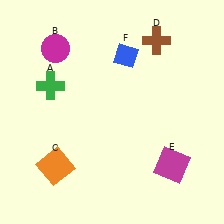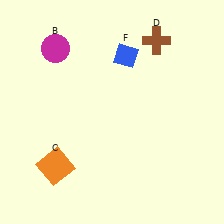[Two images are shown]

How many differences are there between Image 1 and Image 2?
There are 2 differences between the two images.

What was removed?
The green cross (A), the magenta square (E) were removed in Image 2.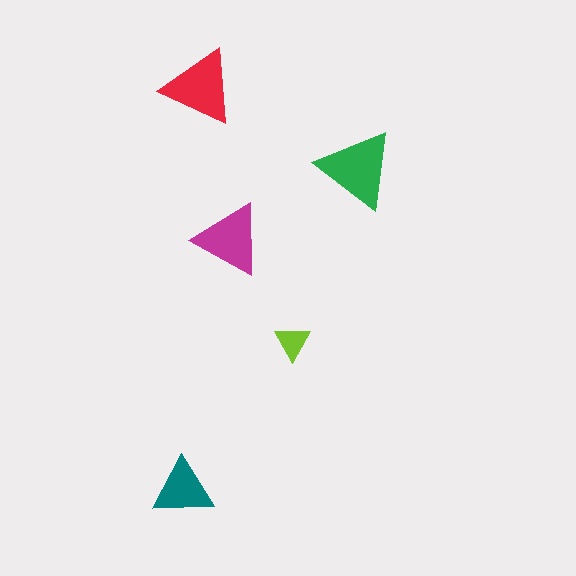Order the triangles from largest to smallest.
the green one, the red one, the magenta one, the teal one, the lime one.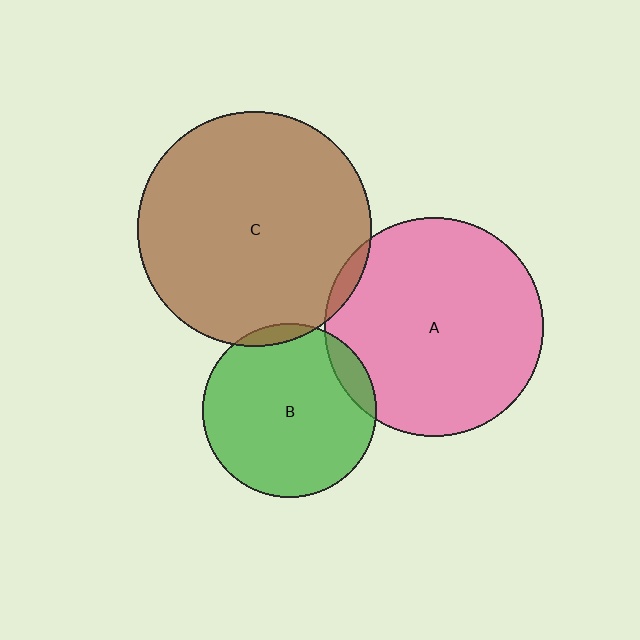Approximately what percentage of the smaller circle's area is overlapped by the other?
Approximately 5%.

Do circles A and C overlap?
Yes.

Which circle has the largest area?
Circle C (brown).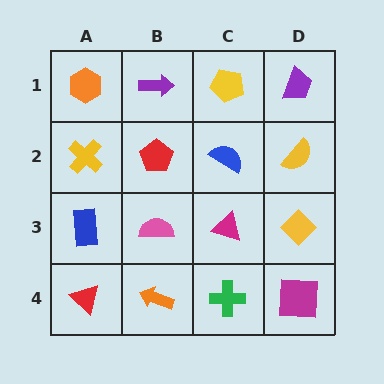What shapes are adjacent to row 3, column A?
A yellow cross (row 2, column A), a red triangle (row 4, column A), a pink semicircle (row 3, column B).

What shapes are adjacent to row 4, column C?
A magenta triangle (row 3, column C), an orange arrow (row 4, column B), a magenta square (row 4, column D).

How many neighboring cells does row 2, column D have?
3.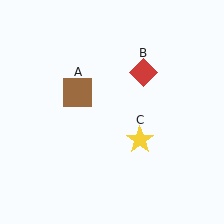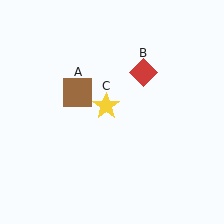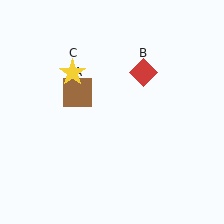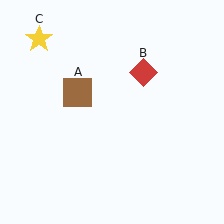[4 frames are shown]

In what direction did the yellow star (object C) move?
The yellow star (object C) moved up and to the left.